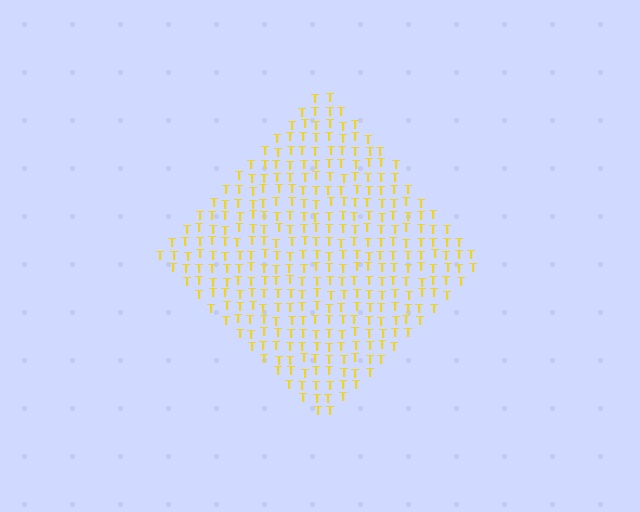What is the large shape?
The large shape is a diamond.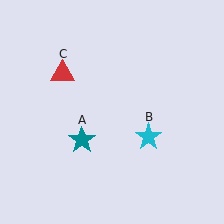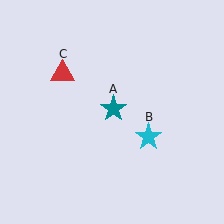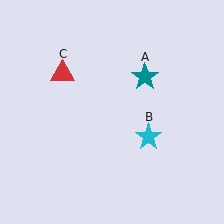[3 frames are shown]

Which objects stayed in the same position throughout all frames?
Cyan star (object B) and red triangle (object C) remained stationary.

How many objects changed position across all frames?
1 object changed position: teal star (object A).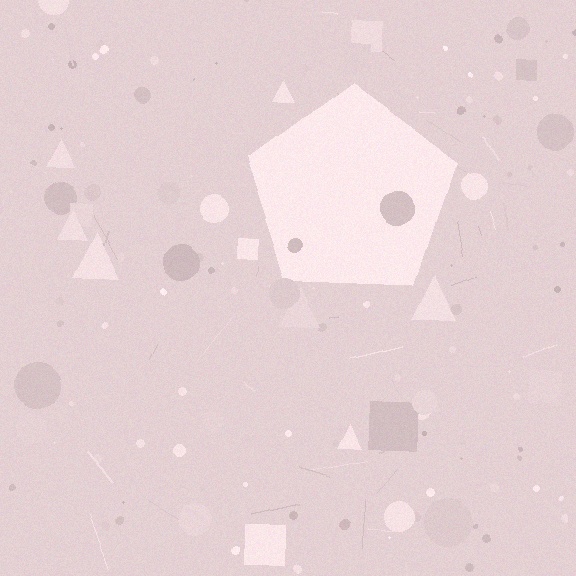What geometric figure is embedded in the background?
A pentagon is embedded in the background.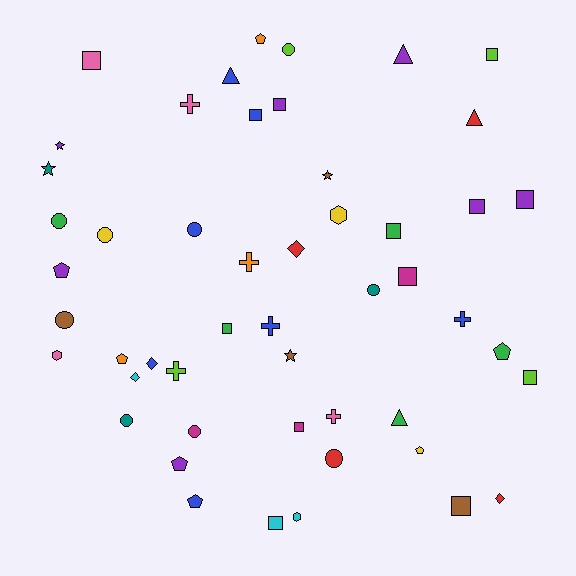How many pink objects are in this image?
There are 4 pink objects.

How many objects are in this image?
There are 50 objects.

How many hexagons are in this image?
There are 3 hexagons.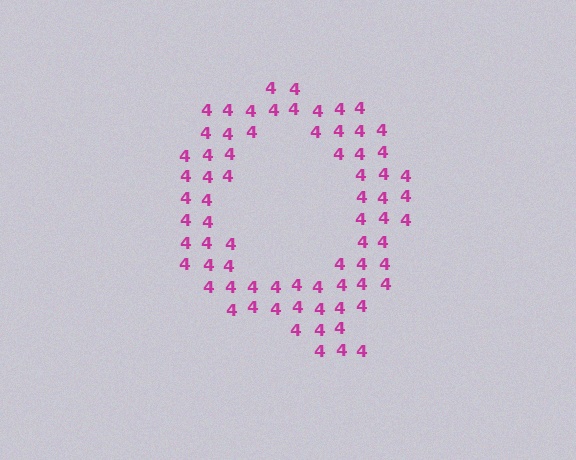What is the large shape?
The large shape is the letter Q.